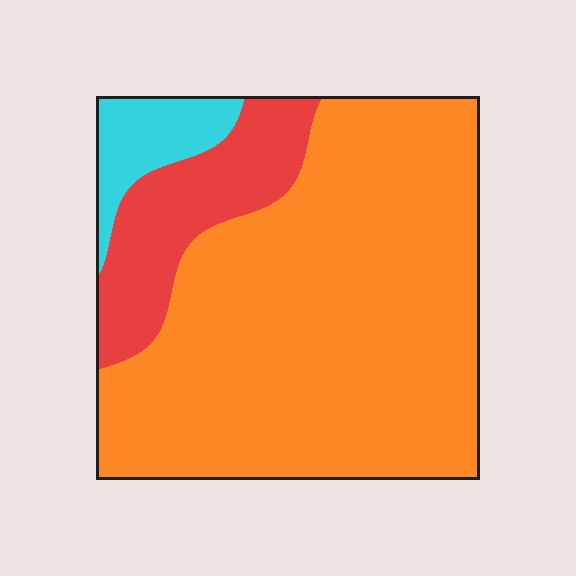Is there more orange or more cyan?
Orange.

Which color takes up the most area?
Orange, at roughly 75%.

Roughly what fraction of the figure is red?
Red covers about 15% of the figure.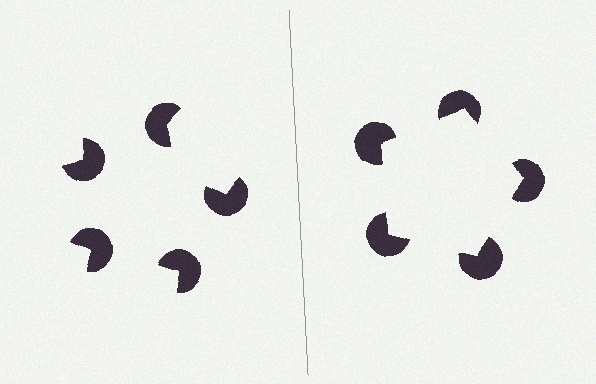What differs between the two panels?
The pac-man discs are positioned identically on both sides; only the wedge orientations differ. On the right they align to a pentagon; on the left they are misaligned.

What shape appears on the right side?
An illusory pentagon.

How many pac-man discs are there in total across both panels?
10 — 5 on each side.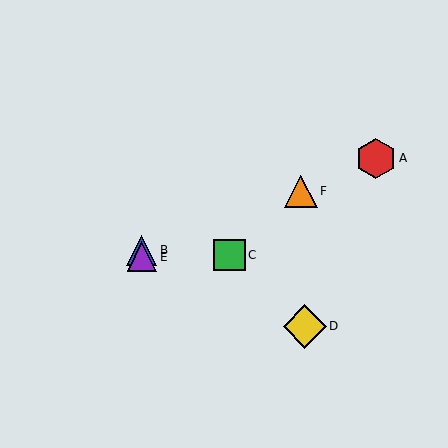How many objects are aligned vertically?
2 objects (B, E) are aligned vertically.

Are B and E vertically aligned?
Yes, both are at x≈142.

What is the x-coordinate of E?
Object E is at x≈142.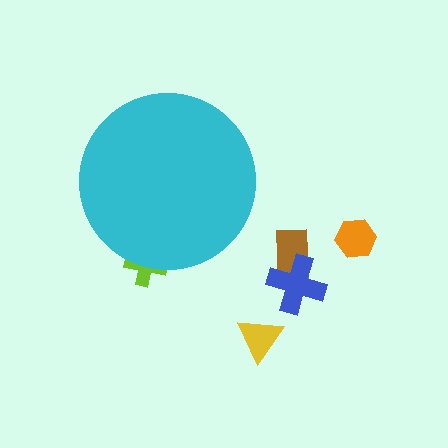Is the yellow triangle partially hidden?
No, the yellow triangle is fully visible.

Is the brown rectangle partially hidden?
No, the brown rectangle is fully visible.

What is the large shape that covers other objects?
A cyan circle.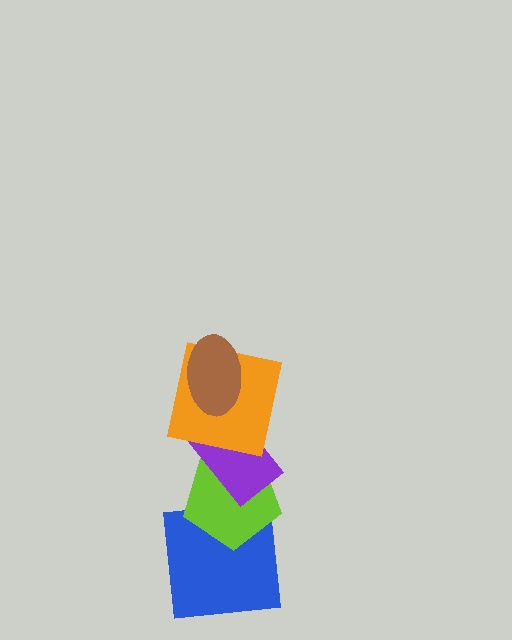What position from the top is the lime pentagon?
The lime pentagon is 4th from the top.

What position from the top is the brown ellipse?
The brown ellipse is 1st from the top.